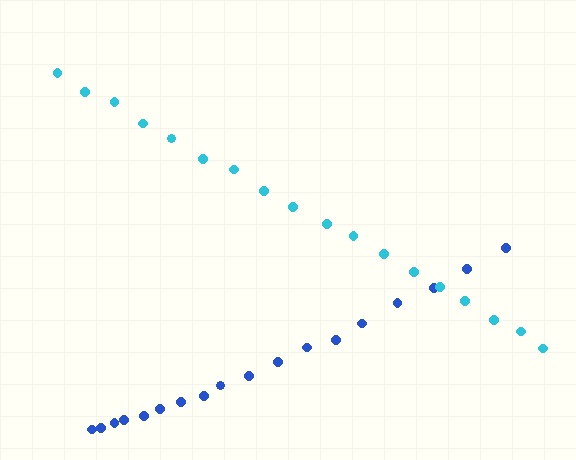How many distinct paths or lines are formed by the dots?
There are 2 distinct paths.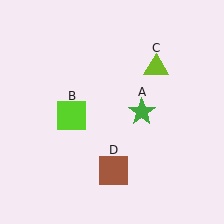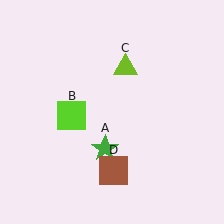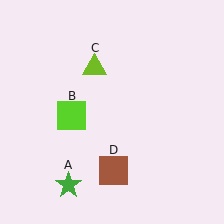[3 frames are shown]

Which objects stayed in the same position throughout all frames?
Lime square (object B) and brown square (object D) remained stationary.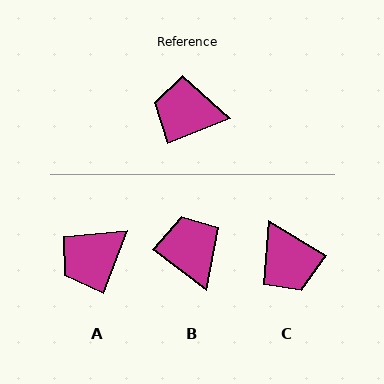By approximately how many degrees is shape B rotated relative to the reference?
Approximately 59 degrees clockwise.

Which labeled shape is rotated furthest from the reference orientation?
C, about 127 degrees away.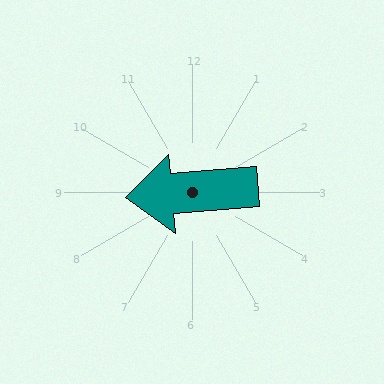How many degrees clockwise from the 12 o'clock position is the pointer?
Approximately 265 degrees.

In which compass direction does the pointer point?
West.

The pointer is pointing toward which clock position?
Roughly 9 o'clock.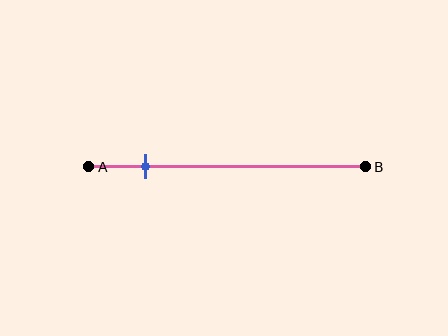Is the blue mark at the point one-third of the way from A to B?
No, the mark is at about 20% from A, not at the 33% one-third point.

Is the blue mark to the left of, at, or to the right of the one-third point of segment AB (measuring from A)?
The blue mark is to the left of the one-third point of segment AB.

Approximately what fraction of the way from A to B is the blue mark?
The blue mark is approximately 20% of the way from A to B.